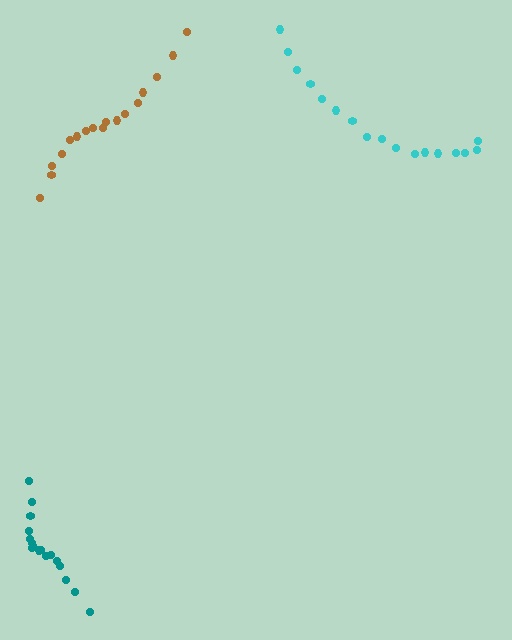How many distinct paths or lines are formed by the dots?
There are 3 distinct paths.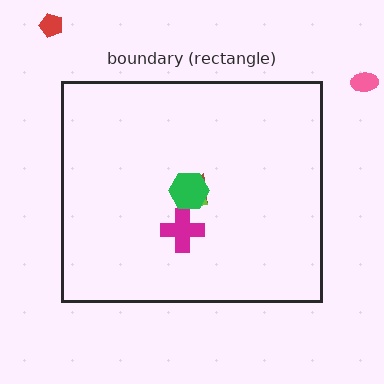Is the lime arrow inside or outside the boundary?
Inside.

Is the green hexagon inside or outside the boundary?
Inside.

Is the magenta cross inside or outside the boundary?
Inside.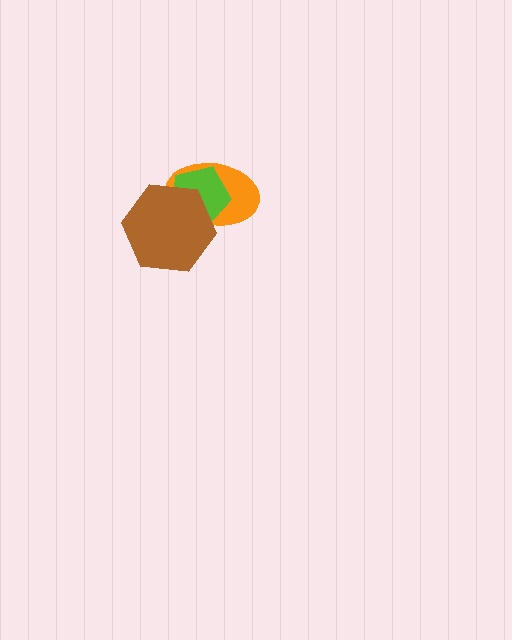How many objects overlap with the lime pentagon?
2 objects overlap with the lime pentagon.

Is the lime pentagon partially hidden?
Yes, it is partially covered by another shape.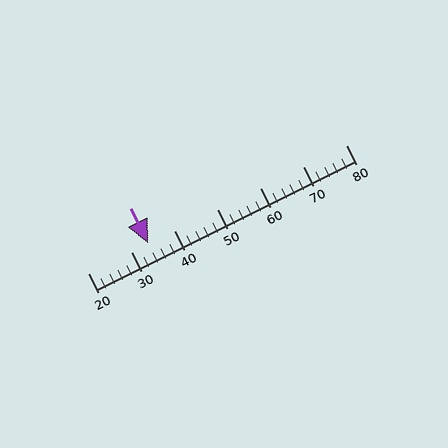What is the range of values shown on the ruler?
The ruler shows values from 20 to 80.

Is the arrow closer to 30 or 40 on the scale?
The arrow is closer to 30.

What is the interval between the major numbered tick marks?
The major tick marks are spaced 10 units apart.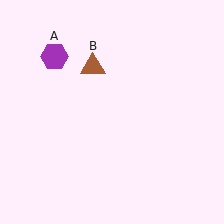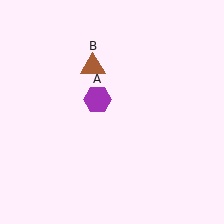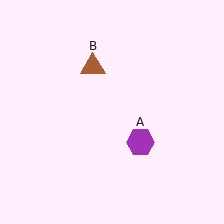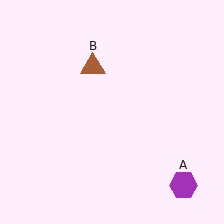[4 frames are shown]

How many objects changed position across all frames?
1 object changed position: purple hexagon (object A).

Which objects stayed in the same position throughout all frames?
Brown triangle (object B) remained stationary.